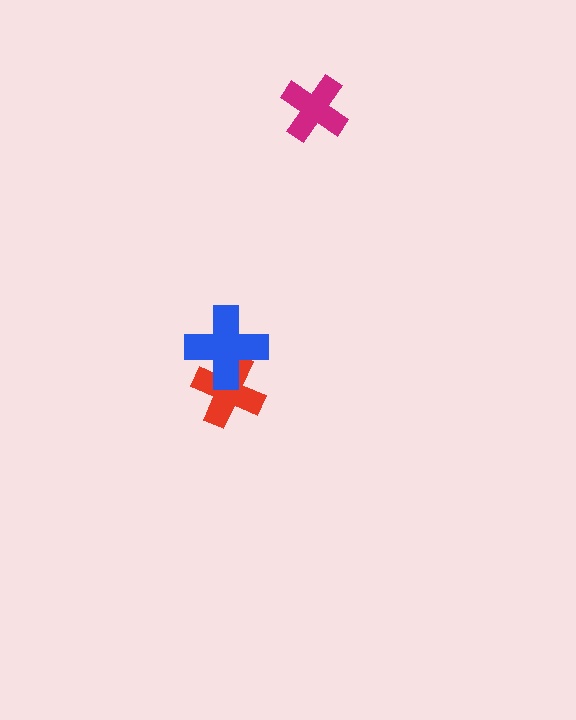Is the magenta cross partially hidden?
No, no other shape covers it.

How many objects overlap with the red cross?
1 object overlaps with the red cross.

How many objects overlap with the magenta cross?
0 objects overlap with the magenta cross.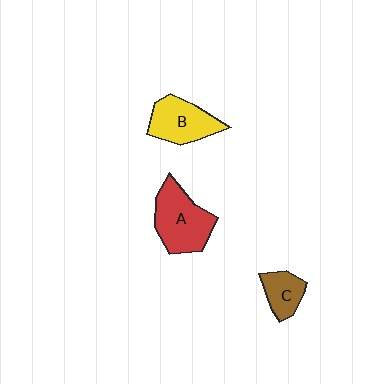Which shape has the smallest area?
Shape C (brown).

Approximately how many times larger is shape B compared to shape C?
Approximately 1.6 times.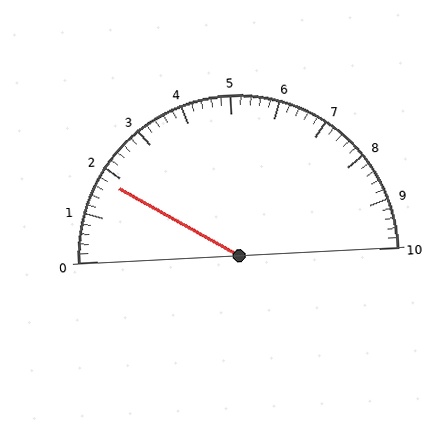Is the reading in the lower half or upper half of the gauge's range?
The reading is in the lower half of the range (0 to 10).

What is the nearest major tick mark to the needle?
The nearest major tick mark is 2.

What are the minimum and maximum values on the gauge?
The gauge ranges from 0 to 10.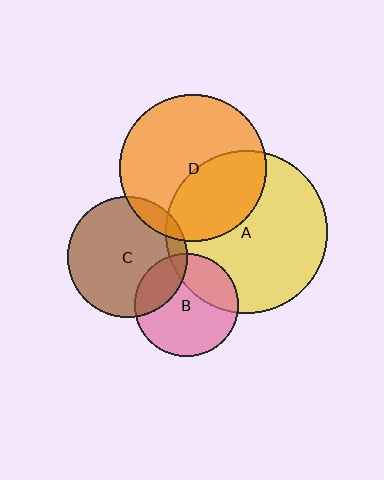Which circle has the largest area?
Circle A (yellow).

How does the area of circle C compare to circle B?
Approximately 1.3 times.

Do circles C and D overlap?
Yes.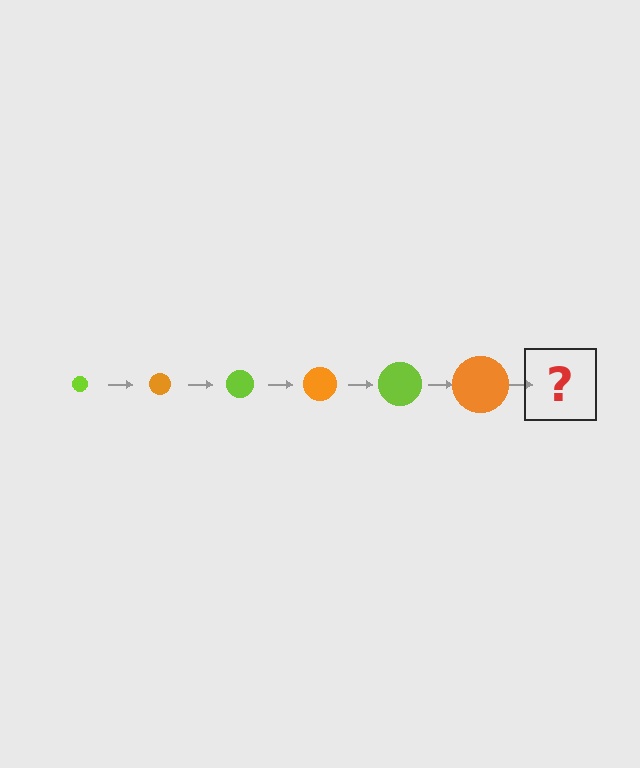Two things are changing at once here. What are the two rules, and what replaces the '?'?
The two rules are that the circle grows larger each step and the color cycles through lime and orange. The '?' should be a lime circle, larger than the previous one.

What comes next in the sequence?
The next element should be a lime circle, larger than the previous one.